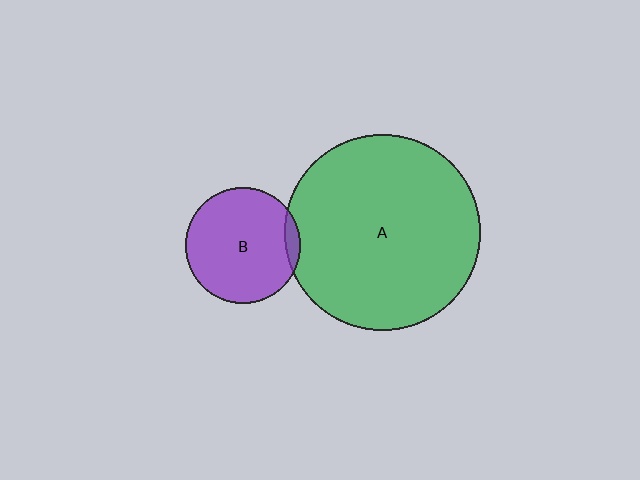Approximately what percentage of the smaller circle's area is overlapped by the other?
Approximately 5%.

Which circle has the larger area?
Circle A (green).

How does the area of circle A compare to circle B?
Approximately 2.9 times.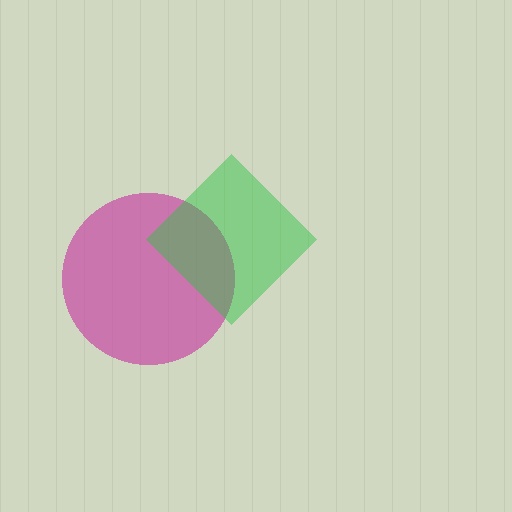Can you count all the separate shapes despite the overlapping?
Yes, there are 2 separate shapes.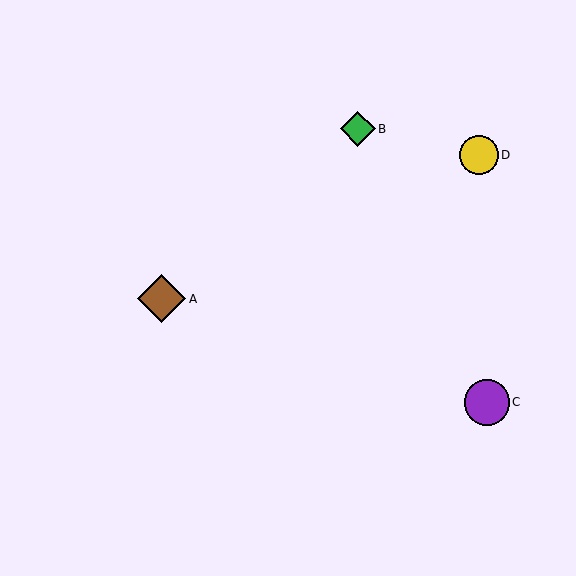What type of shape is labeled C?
Shape C is a purple circle.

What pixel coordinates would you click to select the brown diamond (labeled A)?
Click at (161, 299) to select the brown diamond A.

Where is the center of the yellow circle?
The center of the yellow circle is at (479, 155).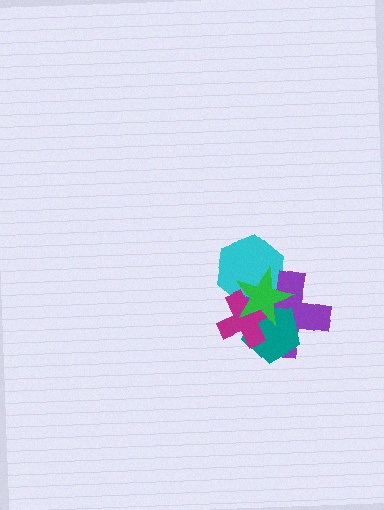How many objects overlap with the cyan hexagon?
3 objects overlap with the cyan hexagon.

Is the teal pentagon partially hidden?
Yes, it is partially covered by another shape.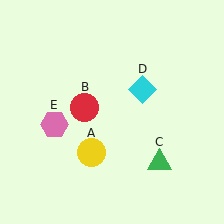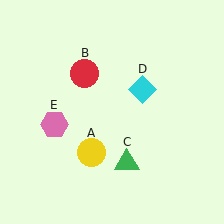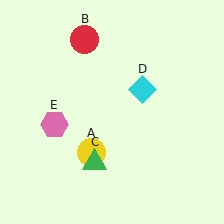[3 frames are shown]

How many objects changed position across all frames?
2 objects changed position: red circle (object B), green triangle (object C).